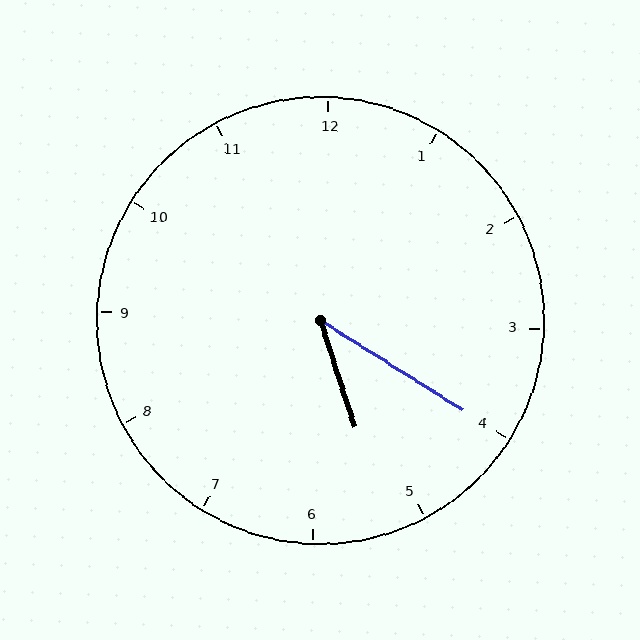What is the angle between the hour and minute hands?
Approximately 40 degrees.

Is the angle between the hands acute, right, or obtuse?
It is acute.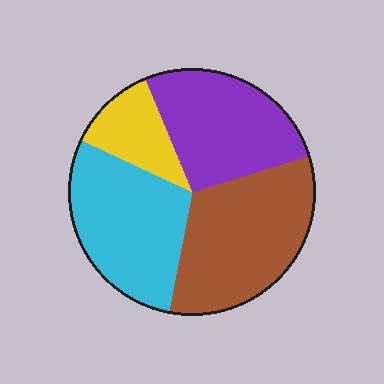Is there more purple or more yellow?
Purple.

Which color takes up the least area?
Yellow, at roughly 10%.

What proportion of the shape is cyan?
Cyan takes up between a sixth and a third of the shape.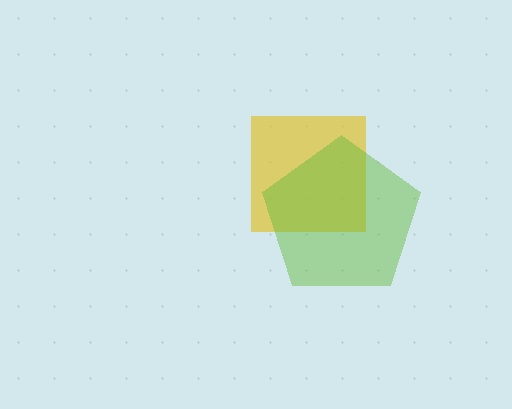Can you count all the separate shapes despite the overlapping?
Yes, there are 2 separate shapes.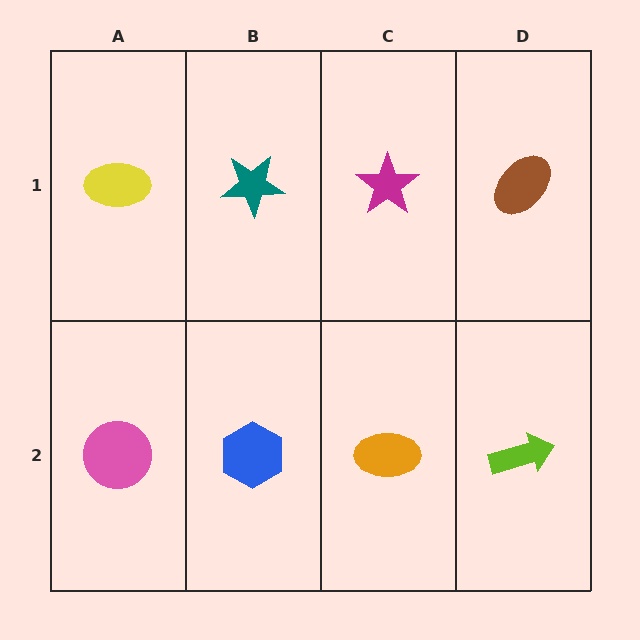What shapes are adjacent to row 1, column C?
An orange ellipse (row 2, column C), a teal star (row 1, column B), a brown ellipse (row 1, column D).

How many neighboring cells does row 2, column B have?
3.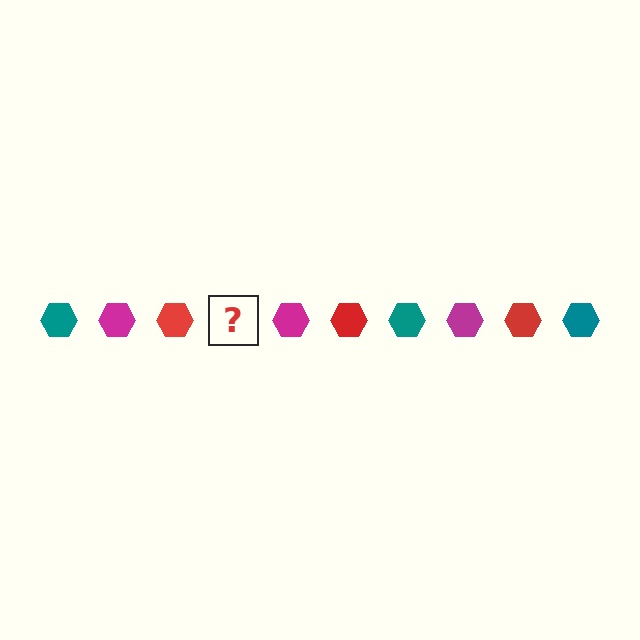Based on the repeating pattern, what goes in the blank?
The blank should be a teal hexagon.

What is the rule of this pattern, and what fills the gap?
The rule is that the pattern cycles through teal, magenta, red hexagons. The gap should be filled with a teal hexagon.